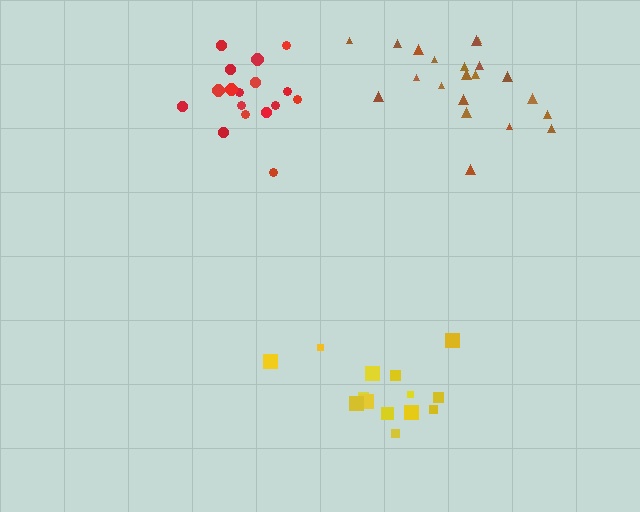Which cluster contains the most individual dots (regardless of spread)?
Brown (21).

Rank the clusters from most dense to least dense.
red, brown, yellow.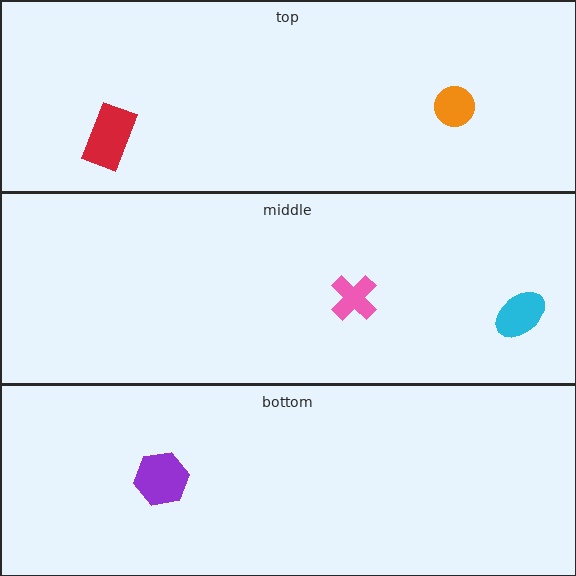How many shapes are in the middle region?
2.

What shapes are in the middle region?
The cyan ellipse, the pink cross.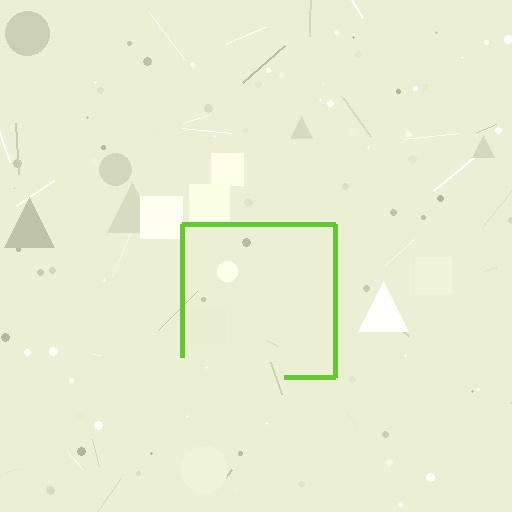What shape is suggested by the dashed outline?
The dashed outline suggests a square.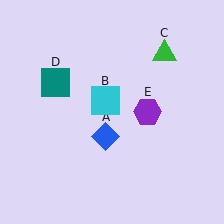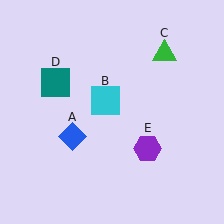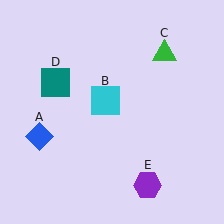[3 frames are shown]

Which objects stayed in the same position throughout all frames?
Cyan square (object B) and green triangle (object C) and teal square (object D) remained stationary.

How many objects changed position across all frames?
2 objects changed position: blue diamond (object A), purple hexagon (object E).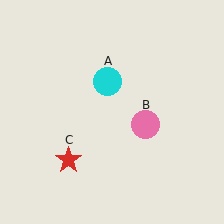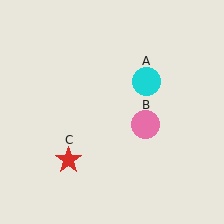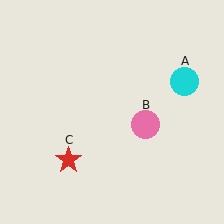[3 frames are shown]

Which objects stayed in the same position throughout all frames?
Pink circle (object B) and red star (object C) remained stationary.